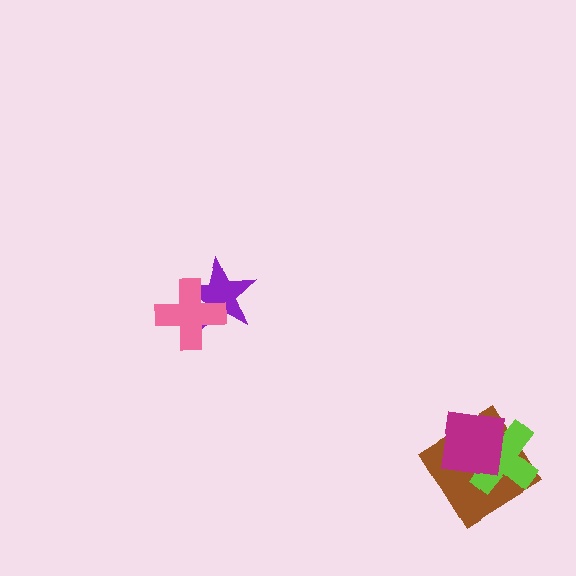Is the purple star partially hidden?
Yes, it is partially covered by another shape.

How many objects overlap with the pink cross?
1 object overlaps with the pink cross.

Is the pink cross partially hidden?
No, no other shape covers it.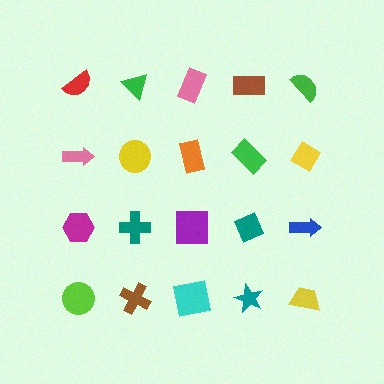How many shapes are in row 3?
5 shapes.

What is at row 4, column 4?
A teal star.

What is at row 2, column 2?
A yellow circle.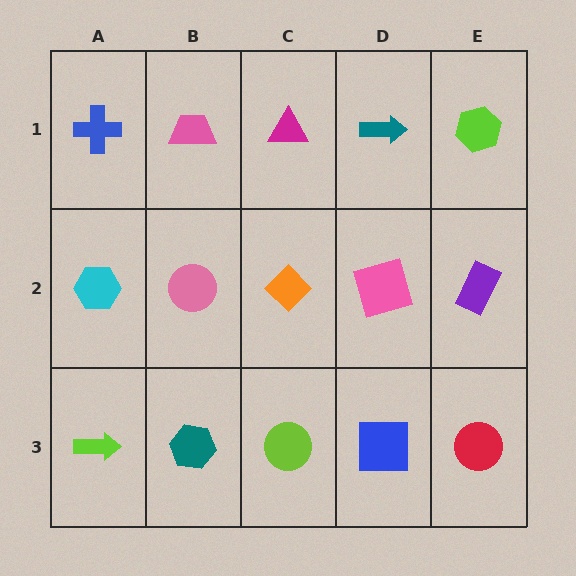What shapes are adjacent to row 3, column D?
A pink square (row 2, column D), a lime circle (row 3, column C), a red circle (row 3, column E).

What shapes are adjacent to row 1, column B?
A pink circle (row 2, column B), a blue cross (row 1, column A), a magenta triangle (row 1, column C).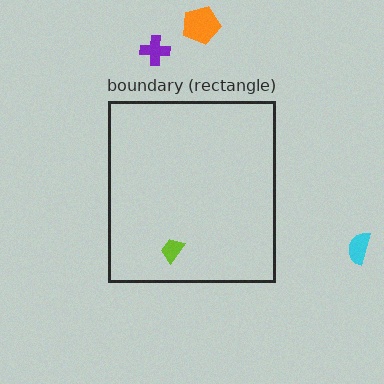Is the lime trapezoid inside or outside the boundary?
Inside.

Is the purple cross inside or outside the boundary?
Outside.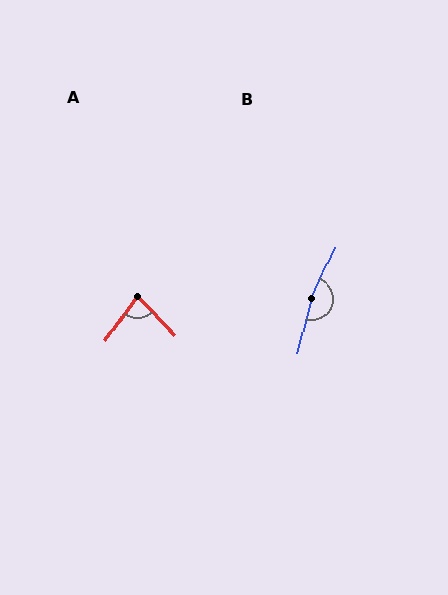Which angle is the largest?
B, at approximately 170 degrees.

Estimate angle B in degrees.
Approximately 170 degrees.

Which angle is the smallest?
A, at approximately 79 degrees.